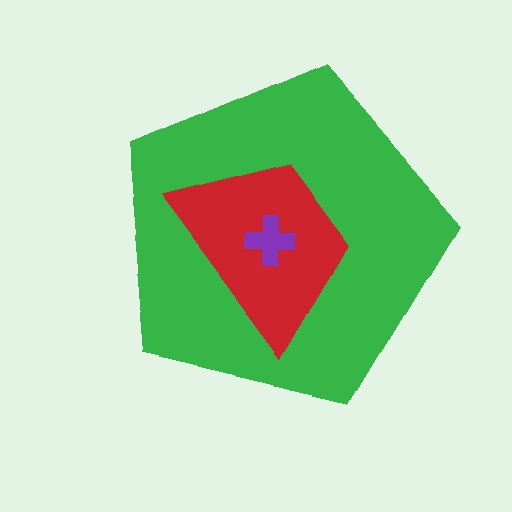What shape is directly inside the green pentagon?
The red trapezoid.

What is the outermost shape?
The green pentagon.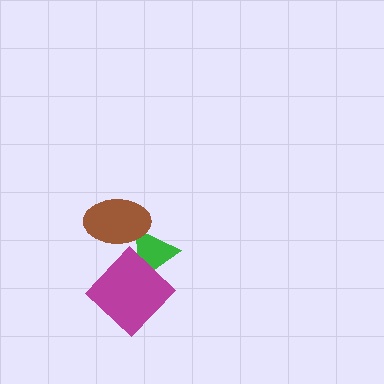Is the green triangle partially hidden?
Yes, it is partially covered by another shape.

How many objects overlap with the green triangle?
2 objects overlap with the green triangle.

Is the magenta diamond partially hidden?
No, no other shape covers it.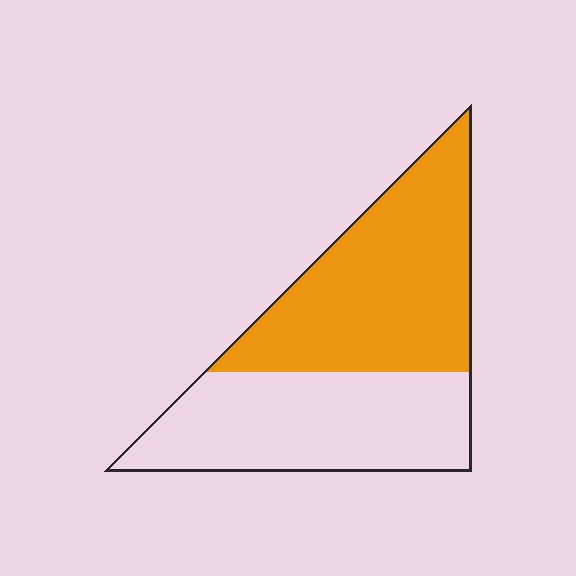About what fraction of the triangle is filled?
About one half (1/2).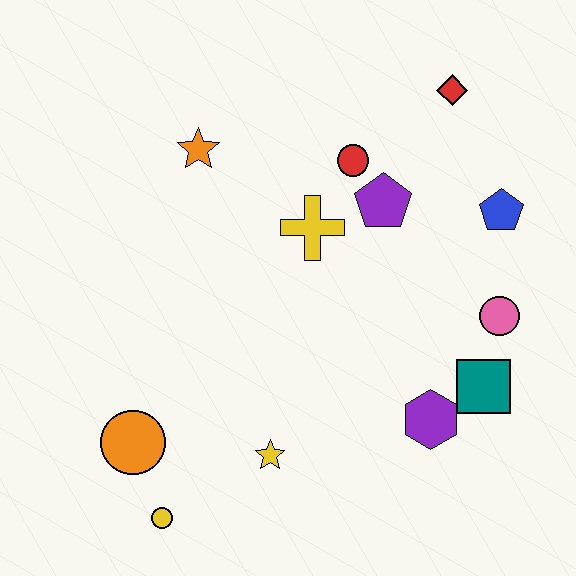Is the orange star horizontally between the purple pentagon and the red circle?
No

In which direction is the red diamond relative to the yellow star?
The red diamond is above the yellow star.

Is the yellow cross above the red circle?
No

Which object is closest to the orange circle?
The yellow circle is closest to the orange circle.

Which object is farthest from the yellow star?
The red diamond is farthest from the yellow star.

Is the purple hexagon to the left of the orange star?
No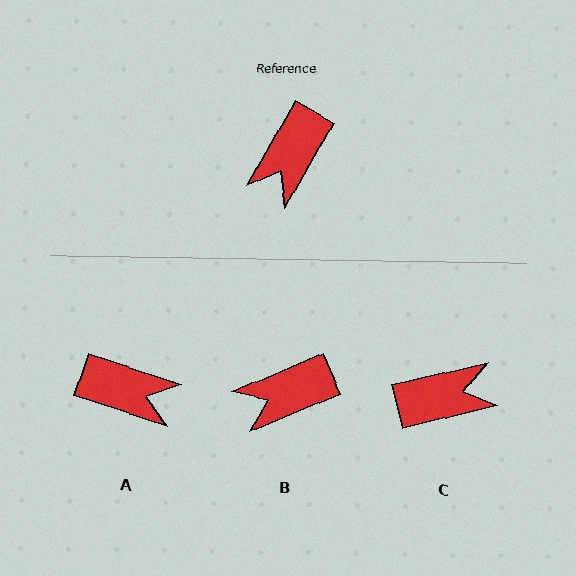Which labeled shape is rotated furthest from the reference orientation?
C, about 133 degrees away.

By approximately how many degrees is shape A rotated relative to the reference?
Approximately 102 degrees counter-clockwise.